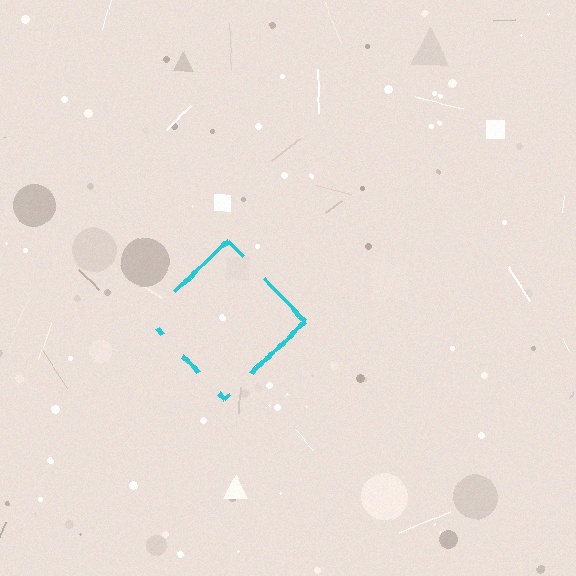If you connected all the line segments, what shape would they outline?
They would outline a diamond.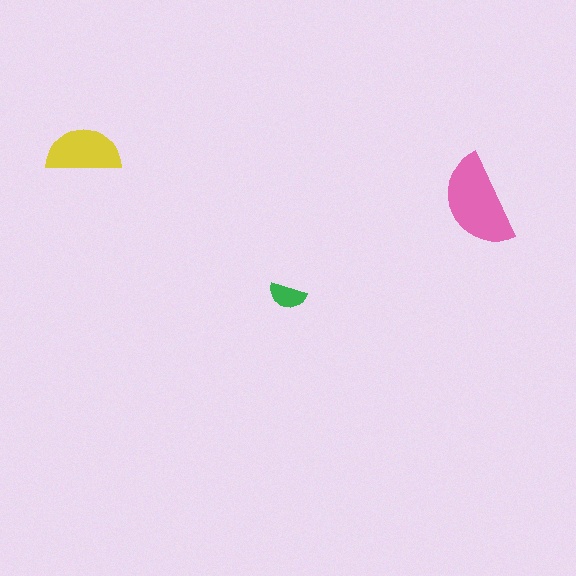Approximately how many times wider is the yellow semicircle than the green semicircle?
About 2 times wider.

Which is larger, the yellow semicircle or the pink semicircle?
The pink one.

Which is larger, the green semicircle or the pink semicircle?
The pink one.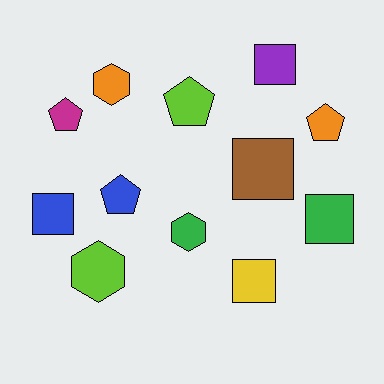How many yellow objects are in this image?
There is 1 yellow object.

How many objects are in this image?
There are 12 objects.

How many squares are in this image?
There are 5 squares.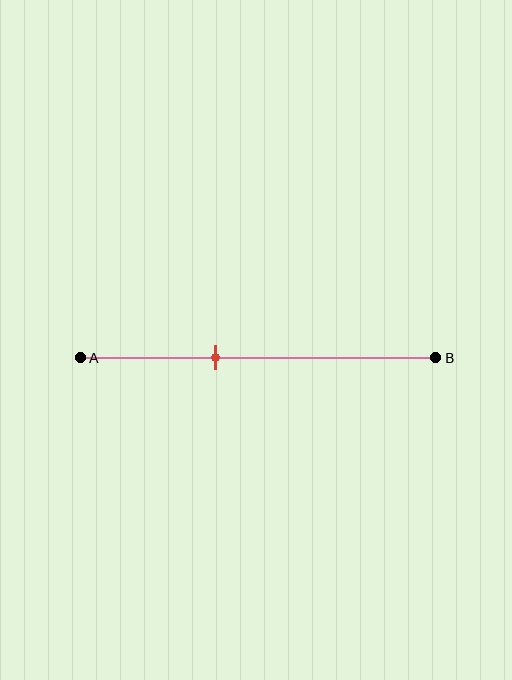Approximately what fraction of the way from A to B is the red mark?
The red mark is approximately 40% of the way from A to B.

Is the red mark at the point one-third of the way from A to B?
No, the mark is at about 40% from A, not at the 33% one-third point.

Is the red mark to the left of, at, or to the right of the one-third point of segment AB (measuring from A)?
The red mark is to the right of the one-third point of segment AB.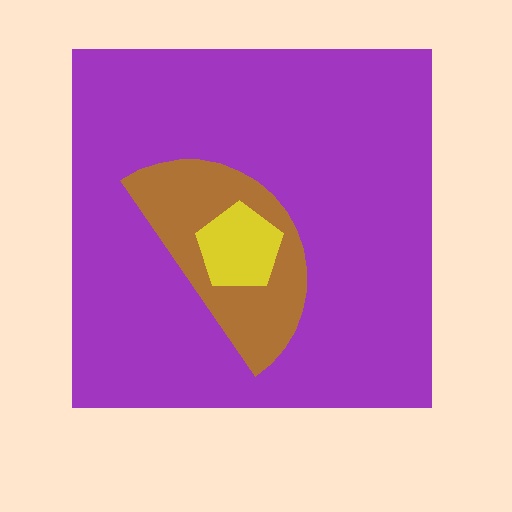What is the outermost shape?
The purple square.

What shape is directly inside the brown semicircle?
The yellow pentagon.